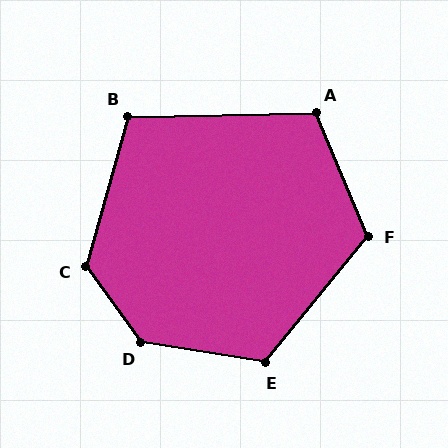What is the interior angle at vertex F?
Approximately 118 degrees (obtuse).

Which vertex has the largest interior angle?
D, at approximately 135 degrees.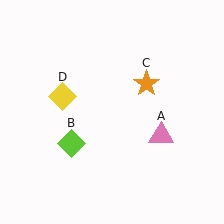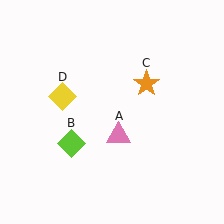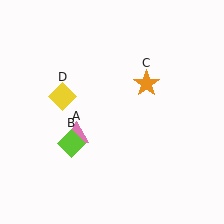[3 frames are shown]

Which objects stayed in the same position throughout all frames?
Lime diamond (object B) and orange star (object C) and yellow diamond (object D) remained stationary.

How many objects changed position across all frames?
1 object changed position: pink triangle (object A).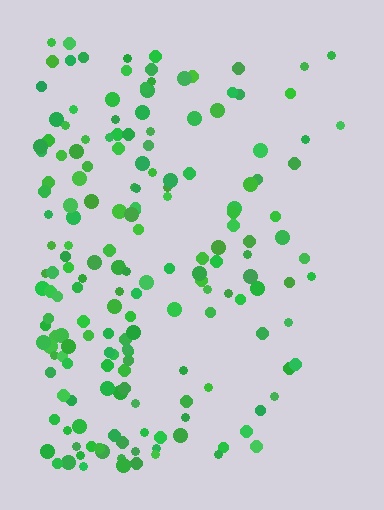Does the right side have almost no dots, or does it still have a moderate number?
Still a moderate number, just noticeably fewer than the left.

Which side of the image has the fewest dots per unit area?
The right.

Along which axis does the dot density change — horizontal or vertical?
Horizontal.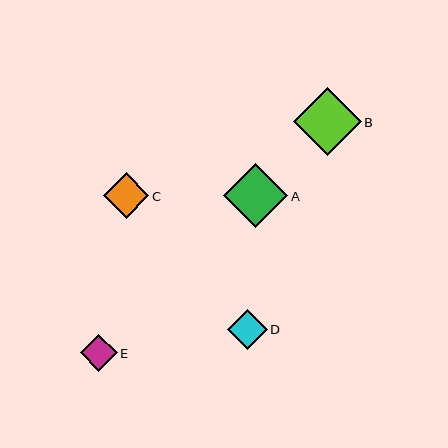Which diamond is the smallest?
Diamond E is the smallest with a size of approximately 37 pixels.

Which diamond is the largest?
Diamond B is the largest with a size of approximately 67 pixels.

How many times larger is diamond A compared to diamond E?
Diamond A is approximately 1.7 times the size of diamond E.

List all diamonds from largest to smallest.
From largest to smallest: B, A, C, D, E.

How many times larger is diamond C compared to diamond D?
Diamond C is approximately 1.1 times the size of diamond D.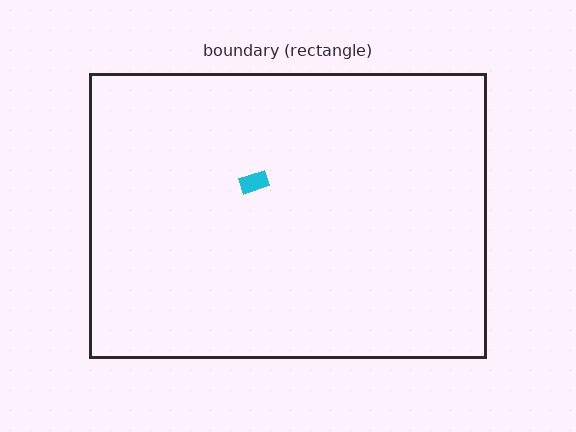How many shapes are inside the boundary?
1 inside, 0 outside.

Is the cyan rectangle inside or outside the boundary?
Inside.